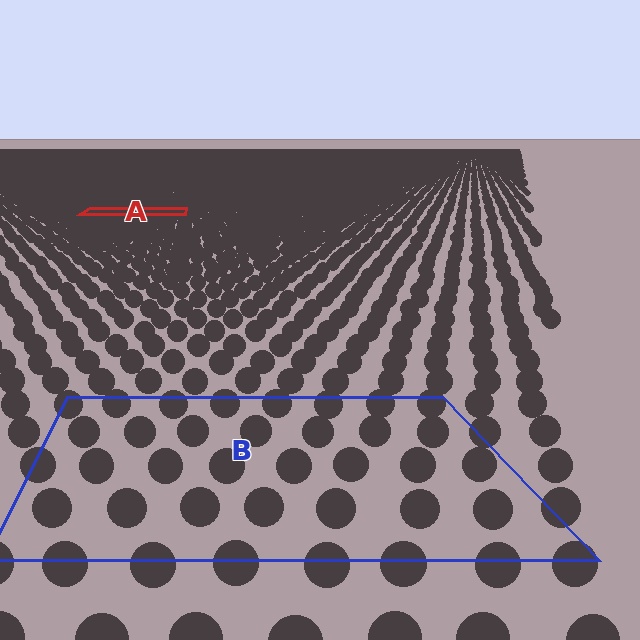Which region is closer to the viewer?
Region B is closer. The texture elements there are larger and more spread out.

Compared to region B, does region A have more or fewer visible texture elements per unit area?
Region A has more texture elements per unit area — they are packed more densely because it is farther away.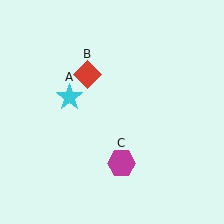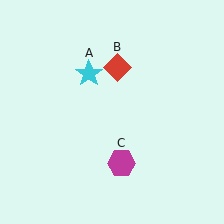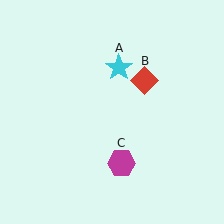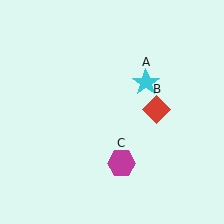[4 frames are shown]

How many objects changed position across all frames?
2 objects changed position: cyan star (object A), red diamond (object B).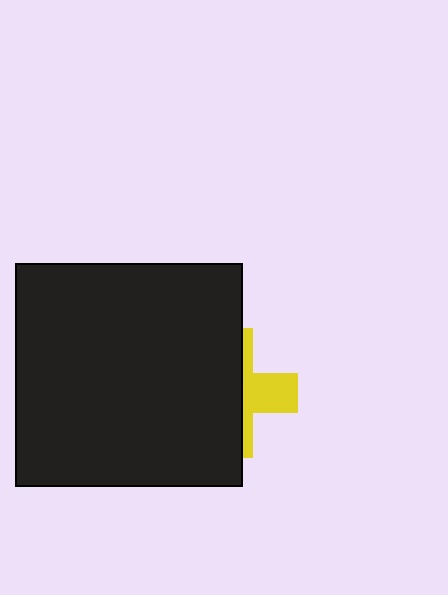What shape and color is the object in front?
The object in front is a black rectangle.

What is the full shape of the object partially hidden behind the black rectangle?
The partially hidden object is a yellow cross.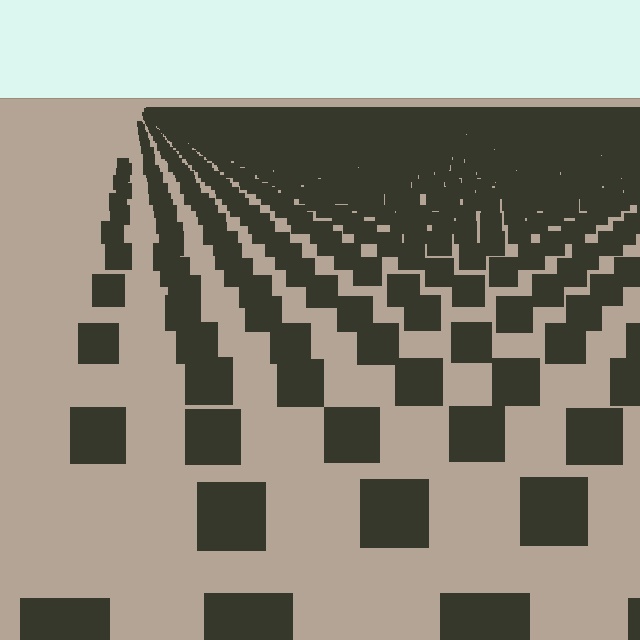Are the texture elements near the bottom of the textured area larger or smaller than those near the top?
Larger. Near the bottom, elements are closer to the viewer and appear at a bigger on-screen size.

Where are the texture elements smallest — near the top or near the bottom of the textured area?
Near the top.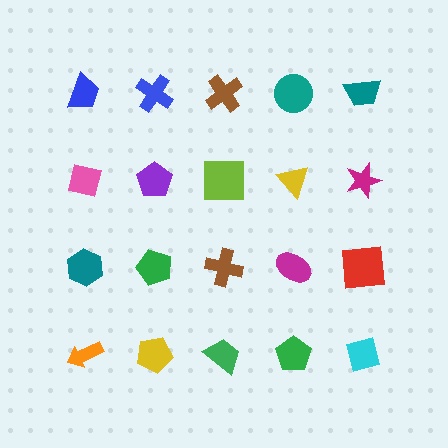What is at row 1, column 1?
A blue trapezoid.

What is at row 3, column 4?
A magenta ellipse.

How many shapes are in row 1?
5 shapes.